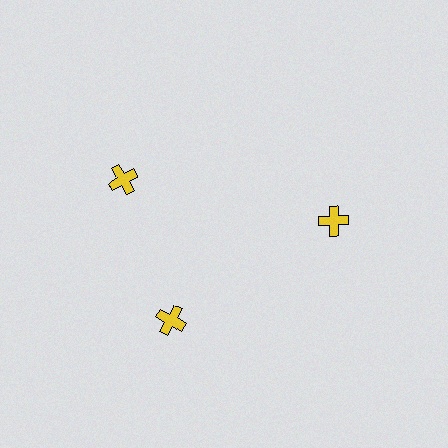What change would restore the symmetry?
The symmetry would be restored by rotating it back into even spacing with its neighbors so that all 3 crosses sit at equal angles and equal distance from the center.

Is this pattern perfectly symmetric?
No. The 3 yellow crosses are arranged in a ring, but one element near the 11 o'clock position is rotated out of alignment along the ring, breaking the 3-fold rotational symmetry.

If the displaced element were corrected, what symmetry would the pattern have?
It would have 3-fold rotational symmetry — the pattern would map onto itself every 120 degrees.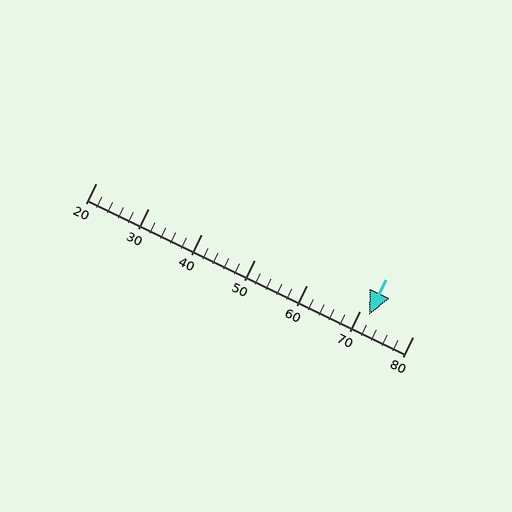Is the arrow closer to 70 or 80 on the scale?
The arrow is closer to 70.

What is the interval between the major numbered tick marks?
The major tick marks are spaced 10 units apart.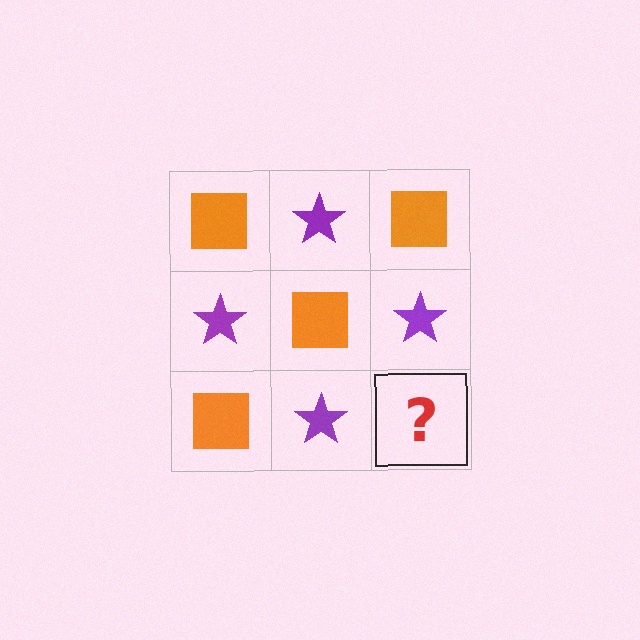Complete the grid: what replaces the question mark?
The question mark should be replaced with an orange square.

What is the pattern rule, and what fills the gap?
The rule is that it alternates orange square and purple star in a checkerboard pattern. The gap should be filled with an orange square.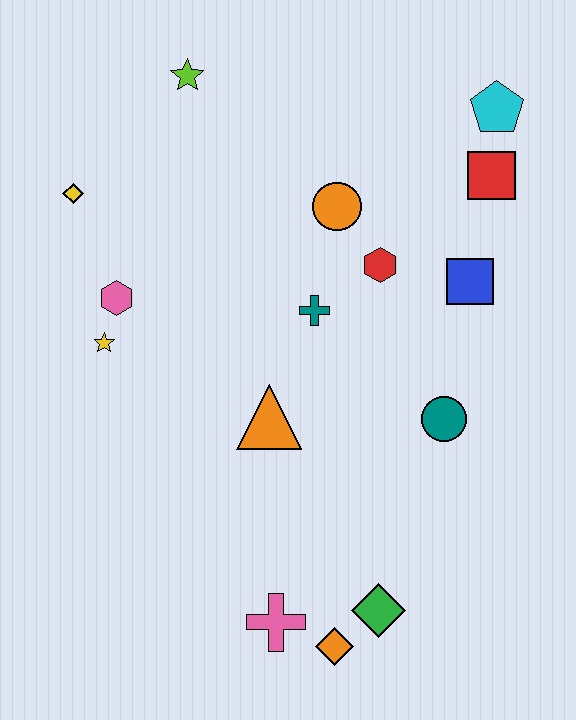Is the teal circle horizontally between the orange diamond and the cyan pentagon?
Yes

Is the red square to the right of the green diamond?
Yes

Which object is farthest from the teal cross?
The orange diamond is farthest from the teal cross.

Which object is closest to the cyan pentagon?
The red square is closest to the cyan pentagon.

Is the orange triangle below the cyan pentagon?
Yes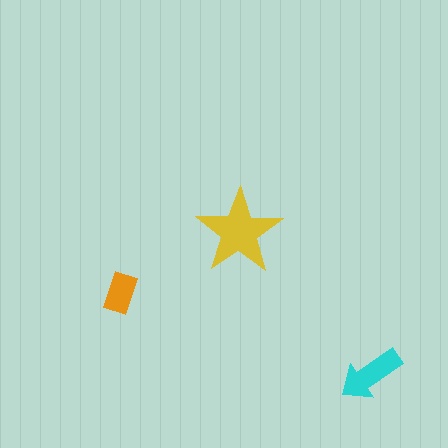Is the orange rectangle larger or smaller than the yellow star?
Smaller.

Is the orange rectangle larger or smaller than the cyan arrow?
Smaller.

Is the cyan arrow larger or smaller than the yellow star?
Smaller.